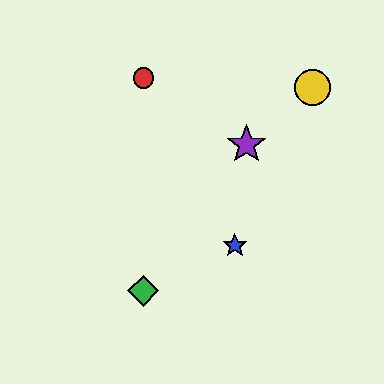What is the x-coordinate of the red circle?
The red circle is at x≈143.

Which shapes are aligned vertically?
The red circle, the green diamond are aligned vertically.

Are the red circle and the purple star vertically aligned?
No, the red circle is at x≈143 and the purple star is at x≈246.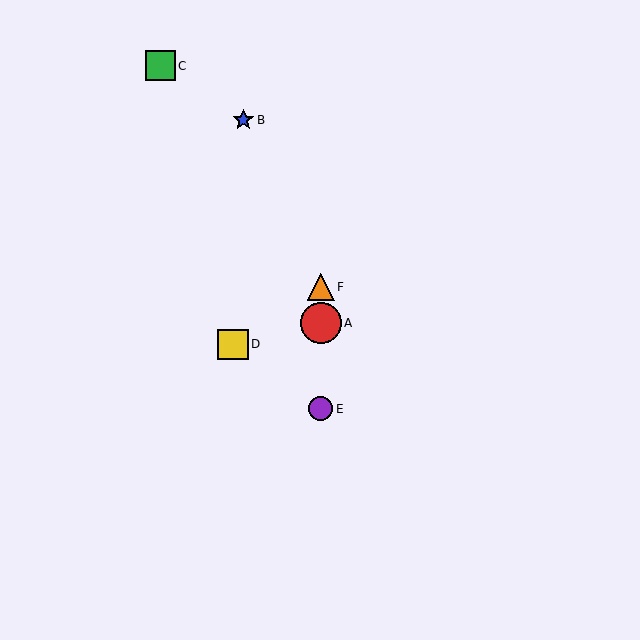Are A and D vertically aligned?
No, A is at x≈321 and D is at x≈233.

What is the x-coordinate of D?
Object D is at x≈233.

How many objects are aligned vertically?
3 objects (A, E, F) are aligned vertically.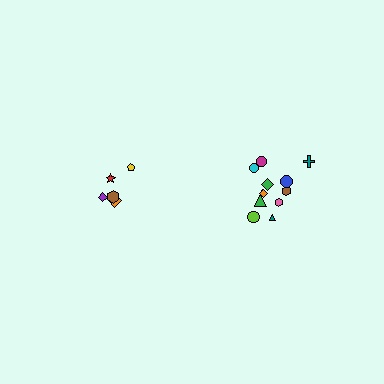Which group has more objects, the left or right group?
The right group.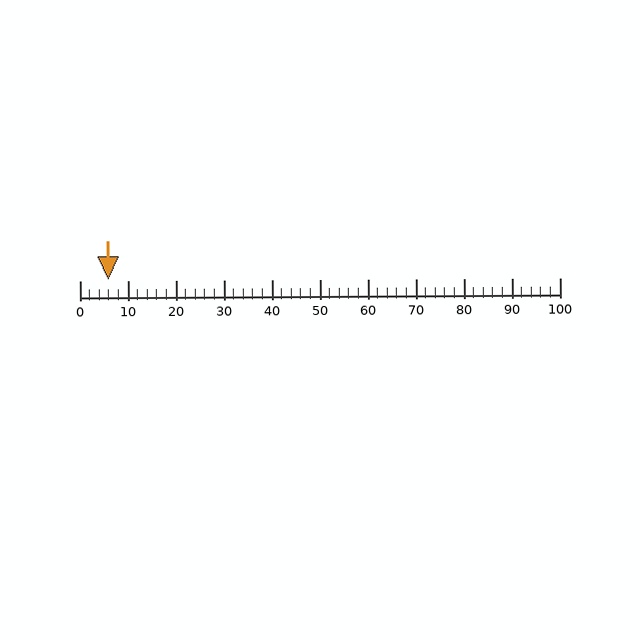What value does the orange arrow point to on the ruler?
The orange arrow points to approximately 6.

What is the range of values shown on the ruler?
The ruler shows values from 0 to 100.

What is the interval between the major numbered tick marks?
The major tick marks are spaced 10 units apart.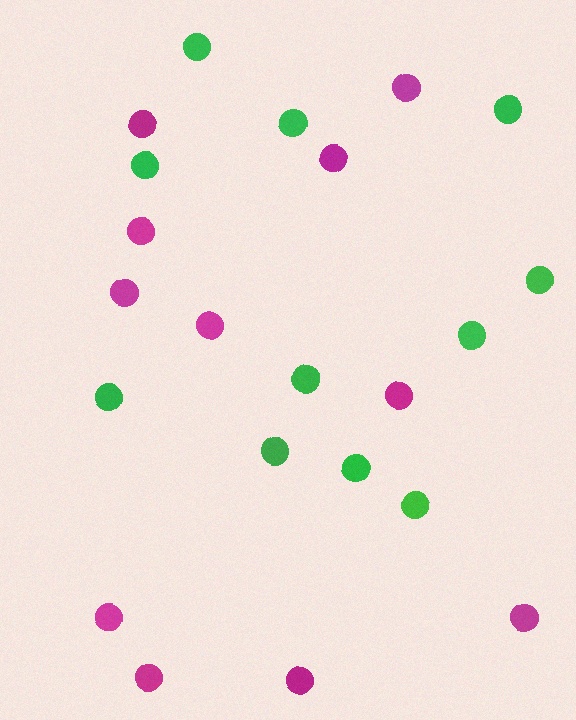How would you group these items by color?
There are 2 groups: one group of magenta circles (11) and one group of green circles (11).